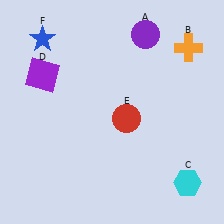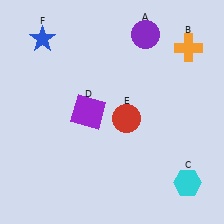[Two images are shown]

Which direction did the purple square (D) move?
The purple square (D) moved right.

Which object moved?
The purple square (D) moved right.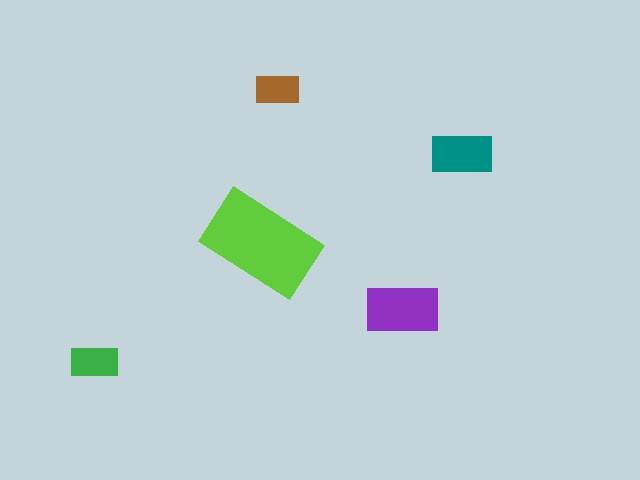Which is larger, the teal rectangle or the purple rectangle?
The purple one.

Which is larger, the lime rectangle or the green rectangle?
The lime one.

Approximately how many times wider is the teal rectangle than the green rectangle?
About 1.5 times wider.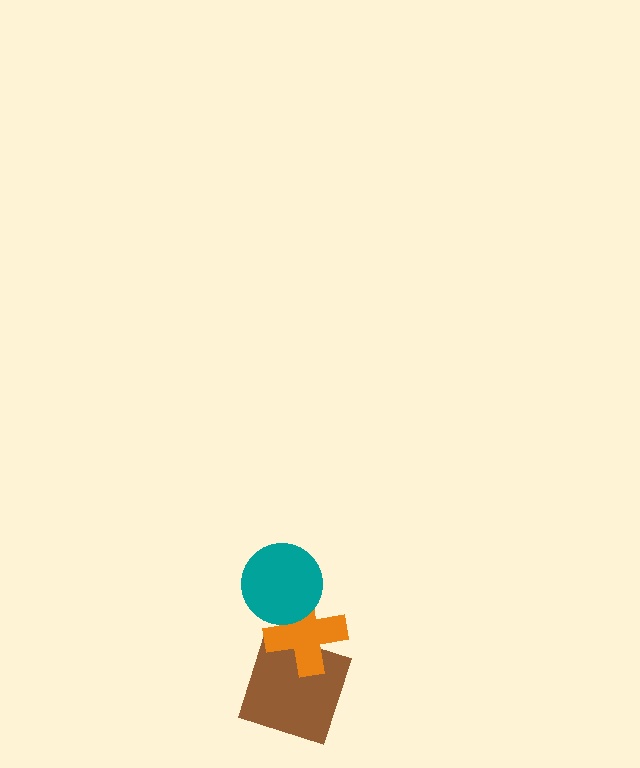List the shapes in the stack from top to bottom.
From top to bottom: the teal circle, the orange cross, the brown square.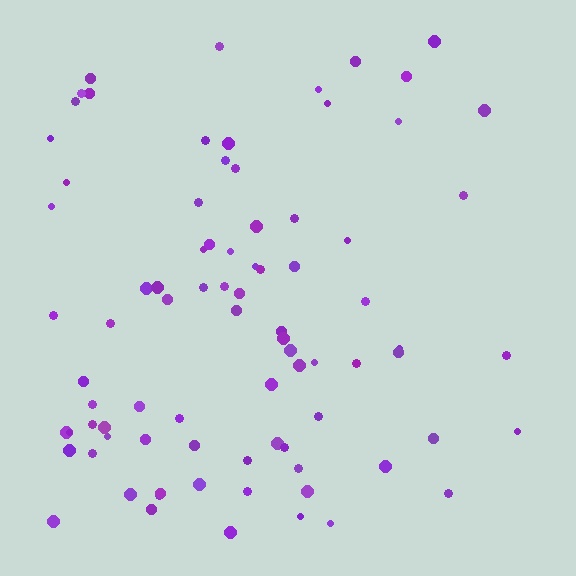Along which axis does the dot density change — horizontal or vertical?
Horizontal.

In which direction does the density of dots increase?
From right to left, with the left side densest.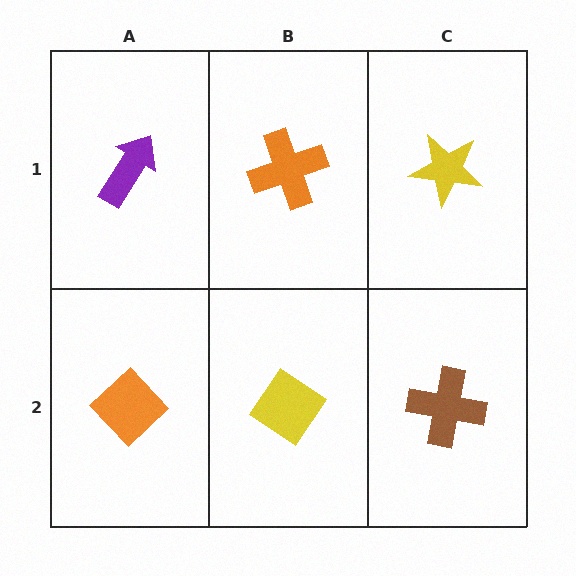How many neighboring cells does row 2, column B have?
3.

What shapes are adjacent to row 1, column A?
An orange diamond (row 2, column A), an orange cross (row 1, column B).